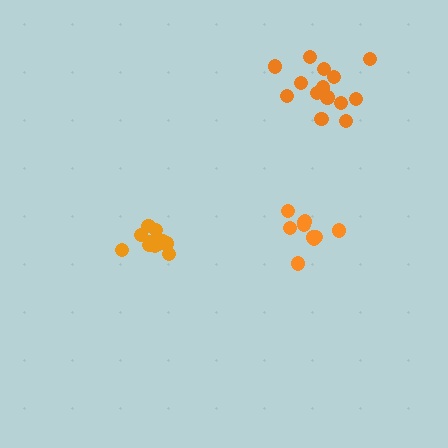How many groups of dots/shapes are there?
There are 3 groups.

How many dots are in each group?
Group 1: 10 dots, Group 2: 12 dots, Group 3: 15 dots (37 total).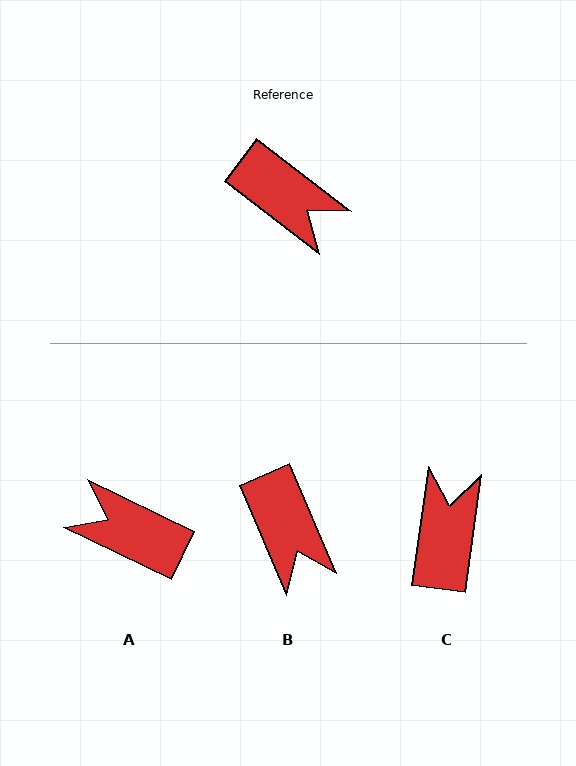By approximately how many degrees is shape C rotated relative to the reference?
Approximately 119 degrees counter-clockwise.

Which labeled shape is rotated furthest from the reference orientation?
A, about 168 degrees away.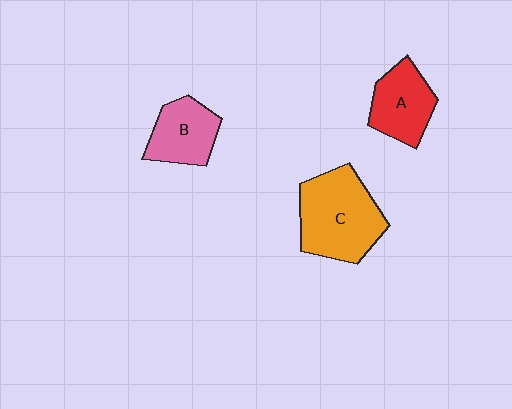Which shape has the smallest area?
Shape B (pink).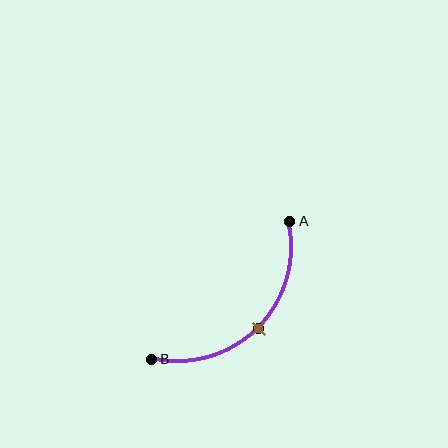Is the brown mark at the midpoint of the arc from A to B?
Yes. The brown mark lies on the arc at equal arc-length from both A and B — it is the arc midpoint.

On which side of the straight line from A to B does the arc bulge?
The arc bulges below and to the right of the straight line connecting A and B.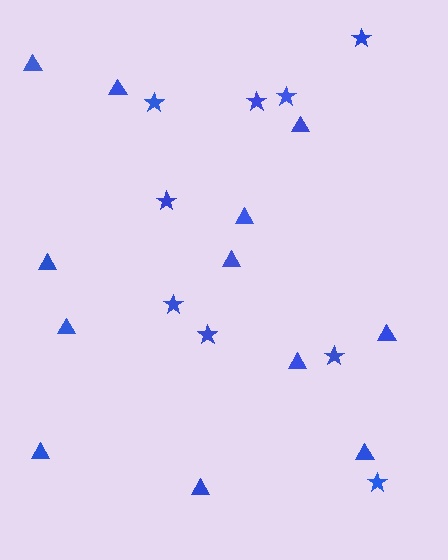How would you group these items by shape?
There are 2 groups: one group of triangles (12) and one group of stars (9).